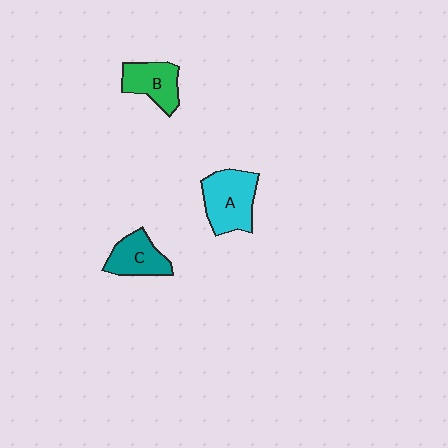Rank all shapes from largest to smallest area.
From largest to smallest: A (cyan), B (green), C (teal).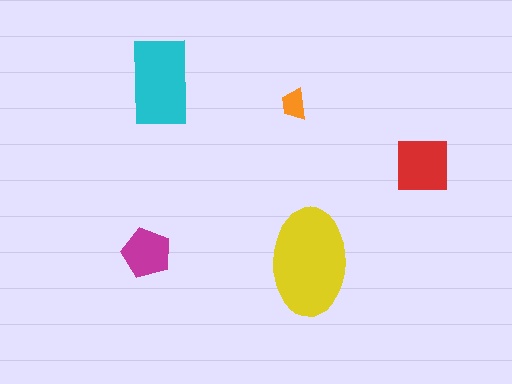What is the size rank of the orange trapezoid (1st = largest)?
5th.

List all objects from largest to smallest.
The yellow ellipse, the cyan rectangle, the red square, the magenta pentagon, the orange trapezoid.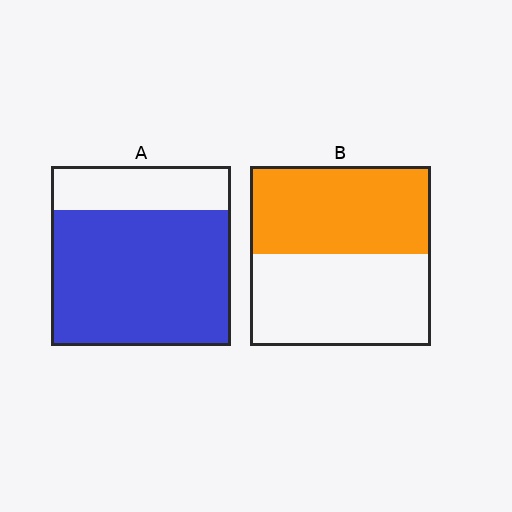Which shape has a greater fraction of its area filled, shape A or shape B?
Shape A.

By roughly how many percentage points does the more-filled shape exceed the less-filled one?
By roughly 25 percentage points (A over B).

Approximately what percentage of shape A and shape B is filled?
A is approximately 75% and B is approximately 50%.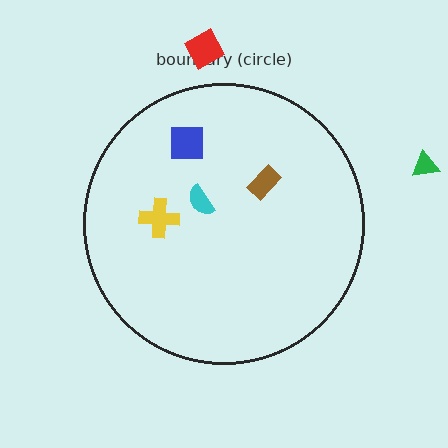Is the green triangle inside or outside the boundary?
Outside.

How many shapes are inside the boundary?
4 inside, 2 outside.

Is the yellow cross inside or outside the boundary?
Inside.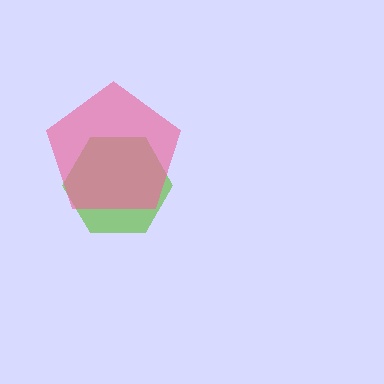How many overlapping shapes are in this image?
There are 2 overlapping shapes in the image.